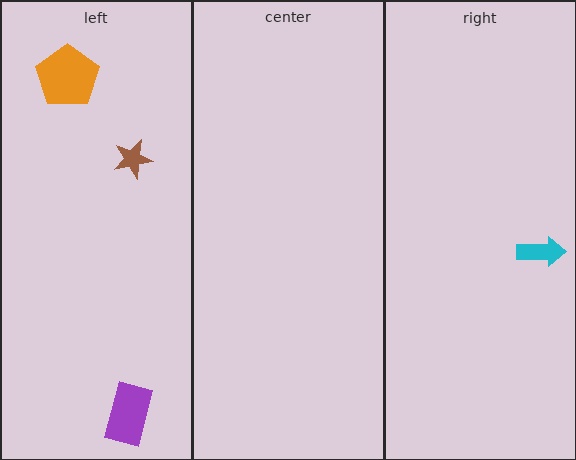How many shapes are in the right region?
1.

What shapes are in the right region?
The cyan arrow.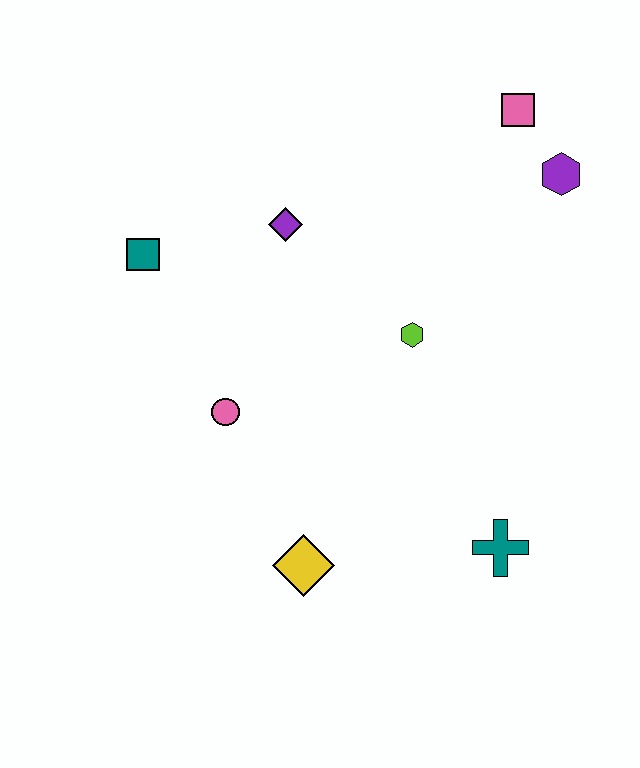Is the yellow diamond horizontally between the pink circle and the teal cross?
Yes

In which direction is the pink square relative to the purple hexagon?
The pink square is above the purple hexagon.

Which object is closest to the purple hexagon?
The pink square is closest to the purple hexagon.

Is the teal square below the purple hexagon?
Yes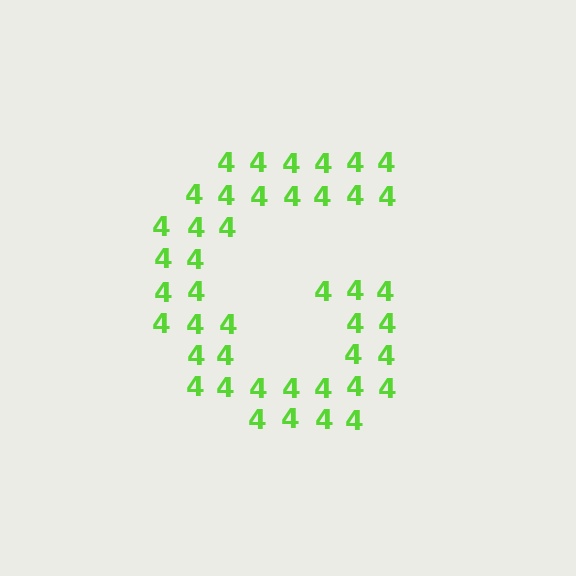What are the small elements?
The small elements are digit 4's.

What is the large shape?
The large shape is the letter G.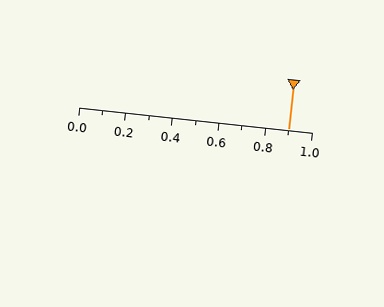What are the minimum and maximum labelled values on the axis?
The axis runs from 0.0 to 1.0.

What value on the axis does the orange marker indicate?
The marker indicates approximately 0.9.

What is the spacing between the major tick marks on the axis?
The major ticks are spaced 0.2 apart.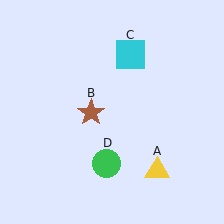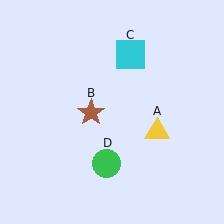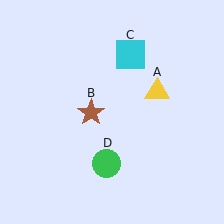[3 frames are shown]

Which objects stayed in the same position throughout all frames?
Brown star (object B) and cyan square (object C) and green circle (object D) remained stationary.